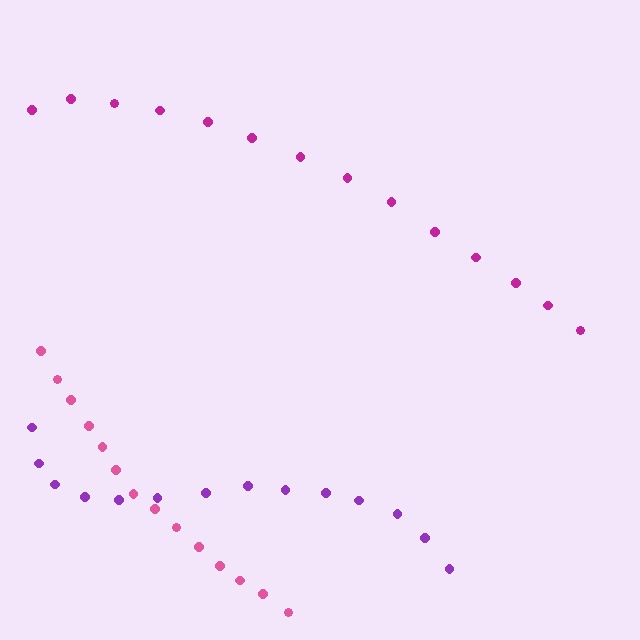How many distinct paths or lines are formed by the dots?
There are 3 distinct paths.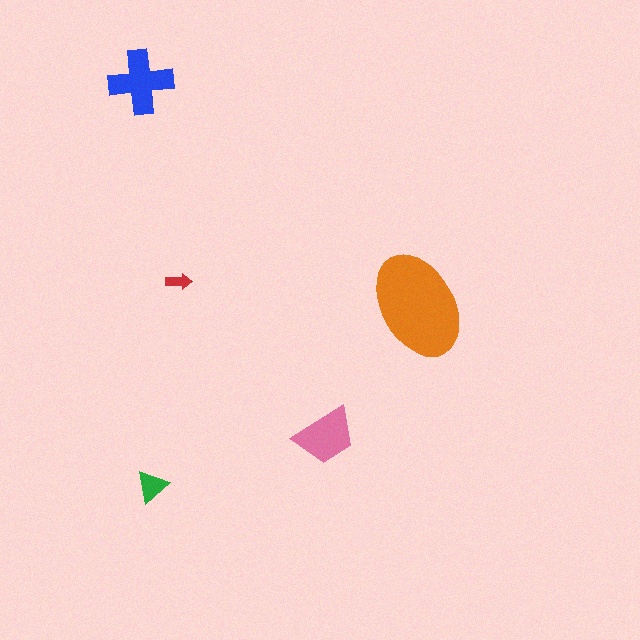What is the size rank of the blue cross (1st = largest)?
2nd.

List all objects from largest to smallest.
The orange ellipse, the blue cross, the pink trapezoid, the green triangle, the red arrow.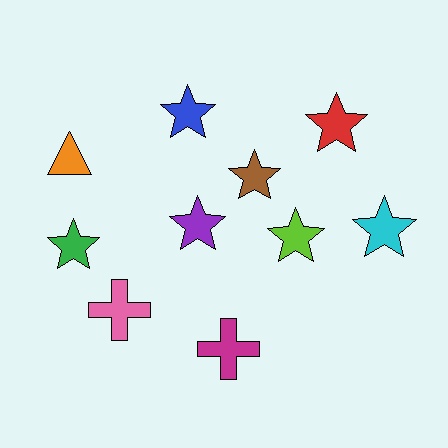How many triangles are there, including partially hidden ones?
There is 1 triangle.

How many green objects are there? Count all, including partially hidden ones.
There is 1 green object.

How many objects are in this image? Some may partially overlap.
There are 10 objects.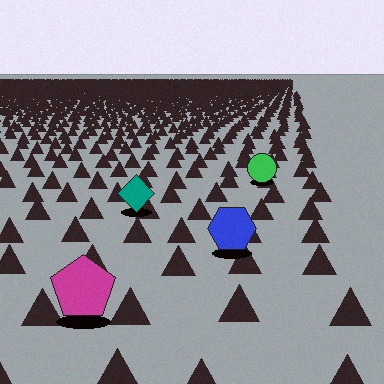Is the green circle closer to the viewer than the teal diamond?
No. The teal diamond is closer — you can tell from the texture gradient: the ground texture is coarser near it.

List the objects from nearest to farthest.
From nearest to farthest: the magenta pentagon, the blue hexagon, the teal diamond, the green circle.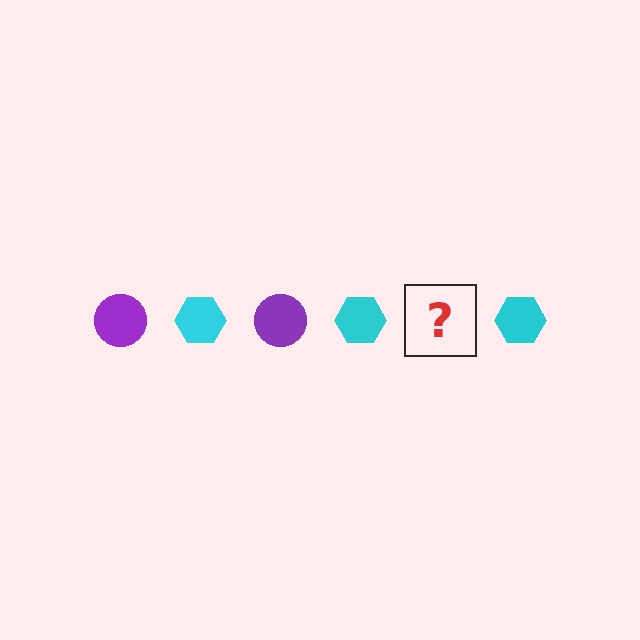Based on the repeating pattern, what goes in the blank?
The blank should be a purple circle.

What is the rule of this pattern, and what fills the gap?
The rule is that the pattern alternates between purple circle and cyan hexagon. The gap should be filled with a purple circle.